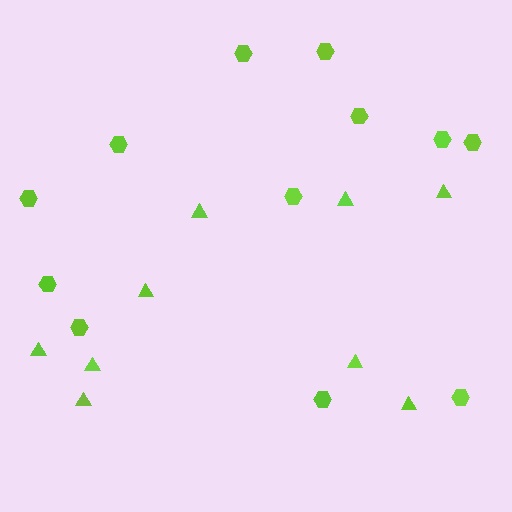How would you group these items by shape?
There are 2 groups: one group of hexagons (12) and one group of triangles (9).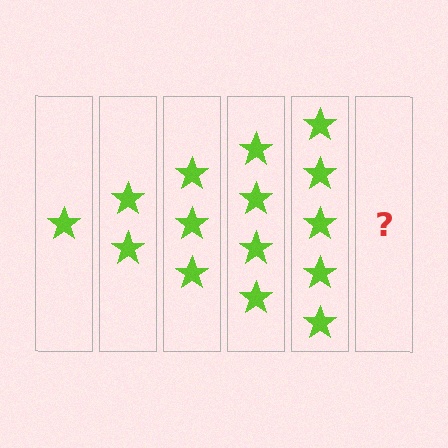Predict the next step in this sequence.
The next step is 6 stars.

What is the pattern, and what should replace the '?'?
The pattern is that each step adds one more star. The '?' should be 6 stars.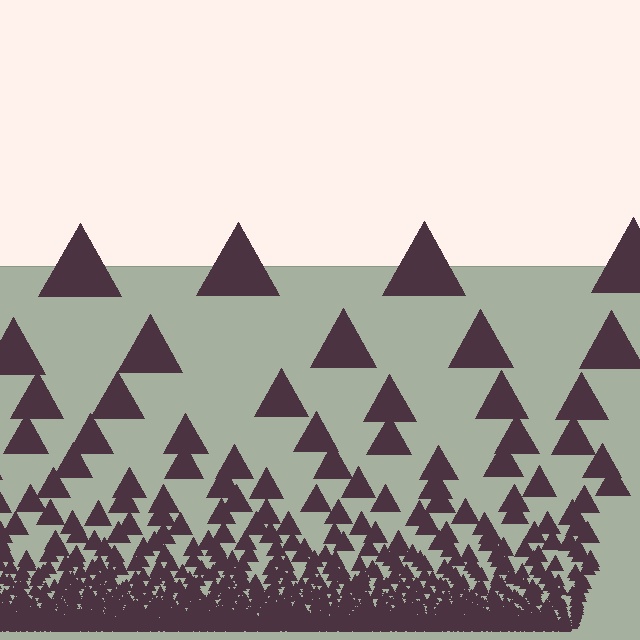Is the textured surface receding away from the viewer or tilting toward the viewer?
The surface appears to tilt toward the viewer. Texture elements get larger and sparser toward the top.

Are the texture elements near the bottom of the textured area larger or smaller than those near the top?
Smaller. The gradient is inverted — elements near the bottom are smaller and denser.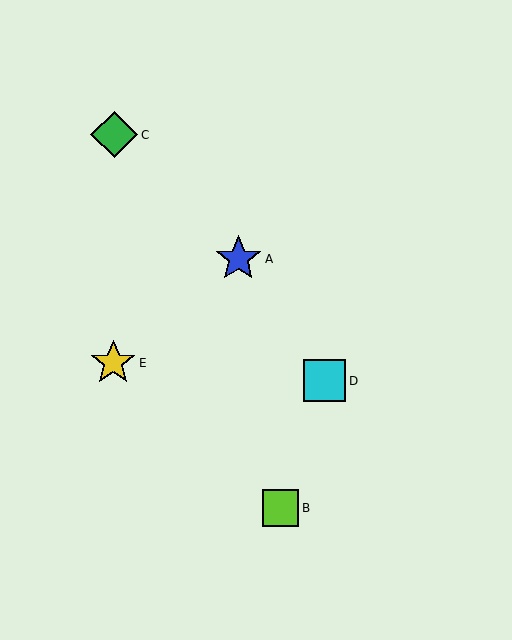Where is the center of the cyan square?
The center of the cyan square is at (324, 381).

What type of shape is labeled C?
Shape C is a green diamond.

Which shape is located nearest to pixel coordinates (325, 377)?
The cyan square (labeled D) at (324, 381) is nearest to that location.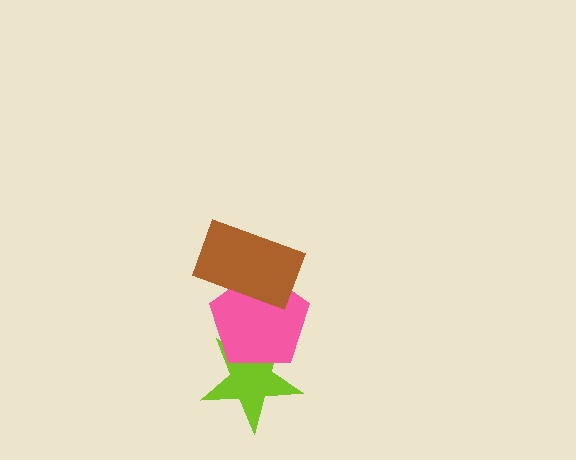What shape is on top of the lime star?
The pink pentagon is on top of the lime star.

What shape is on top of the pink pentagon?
The brown rectangle is on top of the pink pentagon.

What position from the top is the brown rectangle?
The brown rectangle is 1st from the top.